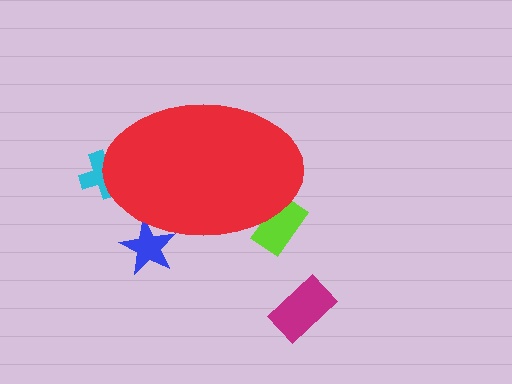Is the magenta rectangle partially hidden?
No, the magenta rectangle is fully visible.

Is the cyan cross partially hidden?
Yes, the cyan cross is partially hidden behind the red ellipse.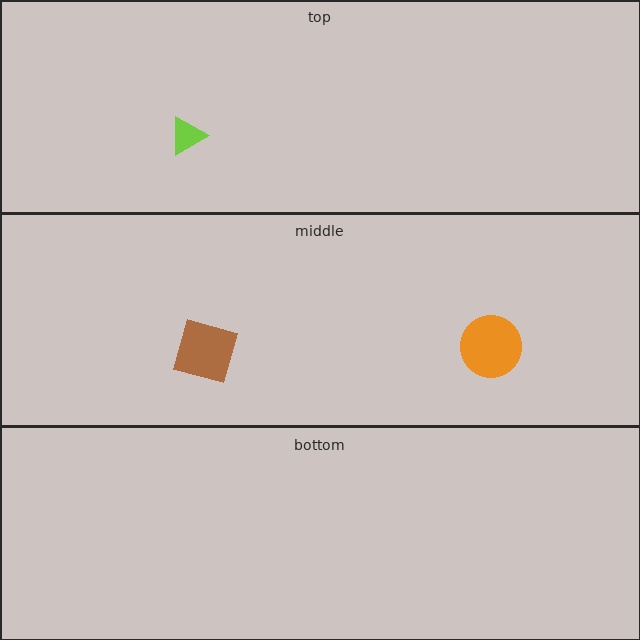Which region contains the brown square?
The middle region.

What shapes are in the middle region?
The brown square, the orange circle.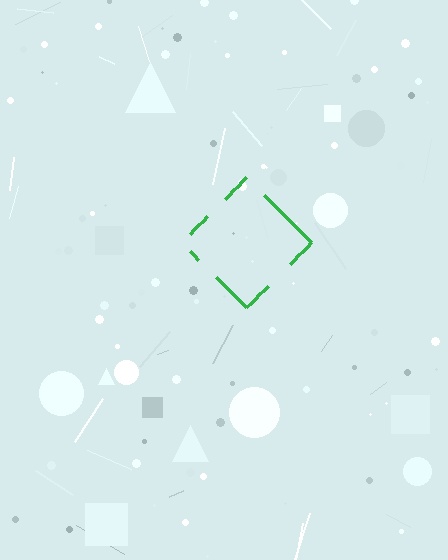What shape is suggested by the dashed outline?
The dashed outline suggests a diamond.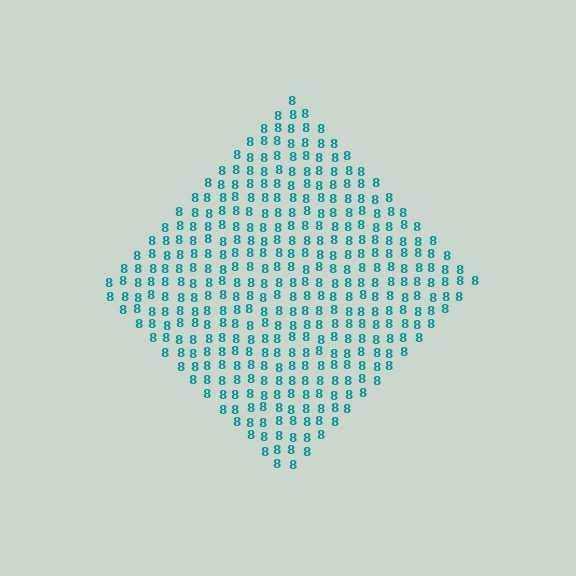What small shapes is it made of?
It is made of small digit 8's.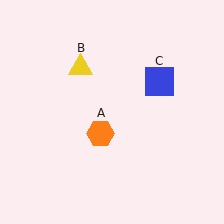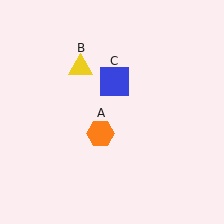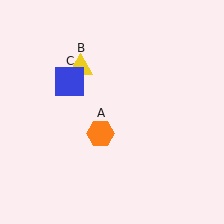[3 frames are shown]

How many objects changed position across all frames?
1 object changed position: blue square (object C).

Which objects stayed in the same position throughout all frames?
Orange hexagon (object A) and yellow triangle (object B) remained stationary.